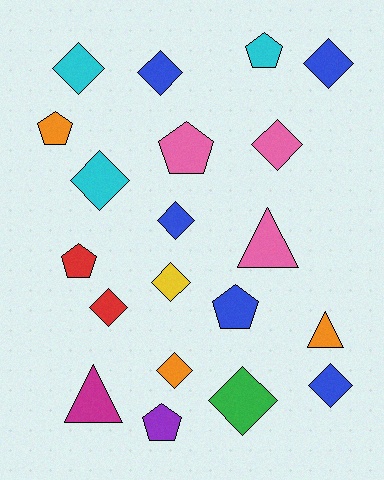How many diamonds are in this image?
There are 11 diamonds.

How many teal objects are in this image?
There are no teal objects.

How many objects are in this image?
There are 20 objects.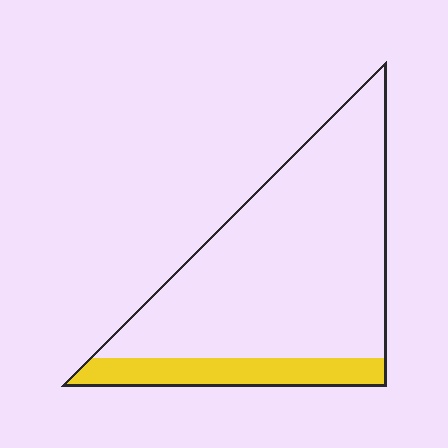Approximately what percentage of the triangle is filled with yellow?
Approximately 15%.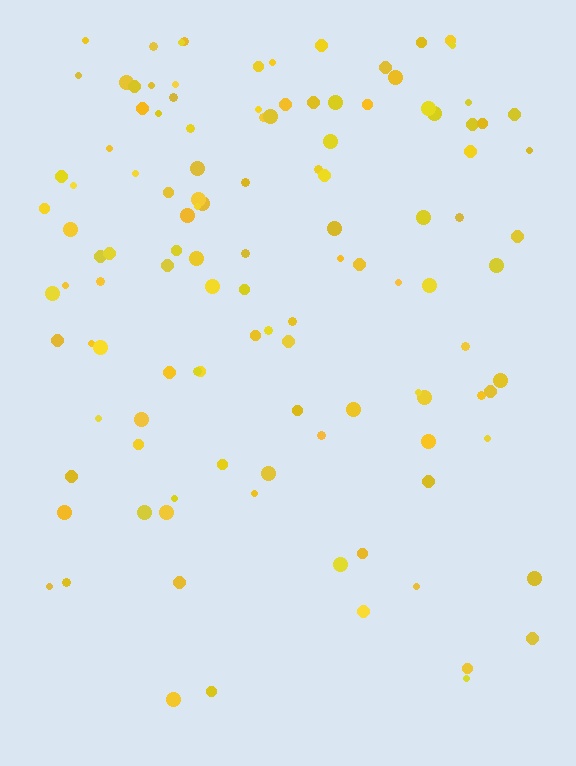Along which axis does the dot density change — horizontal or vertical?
Vertical.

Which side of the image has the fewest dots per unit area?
The bottom.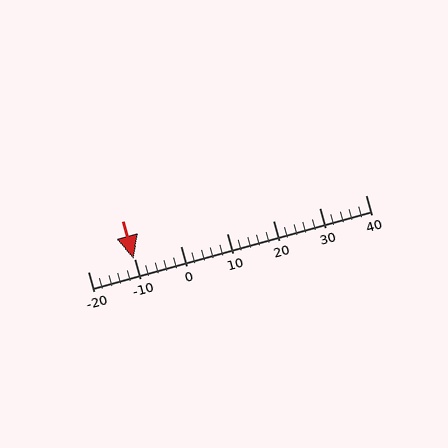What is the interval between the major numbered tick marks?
The major tick marks are spaced 10 units apart.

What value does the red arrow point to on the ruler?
The red arrow points to approximately -10.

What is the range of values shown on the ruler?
The ruler shows values from -20 to 40.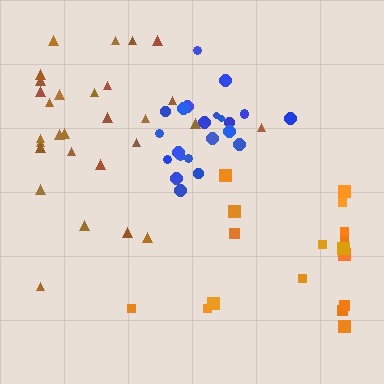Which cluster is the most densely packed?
Blue.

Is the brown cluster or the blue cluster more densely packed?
Blue.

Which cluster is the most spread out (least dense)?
Orange.